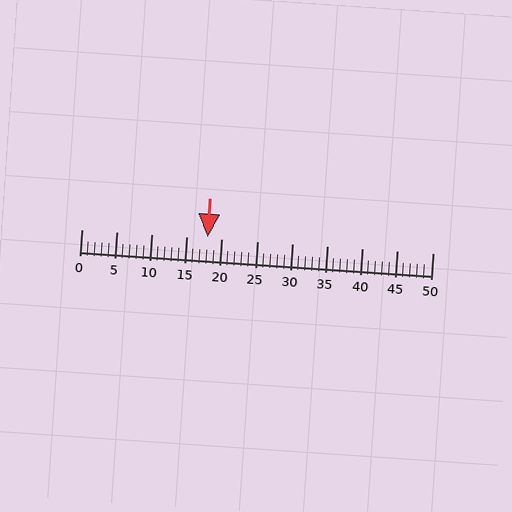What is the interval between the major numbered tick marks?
The major tick marks are spaced 5 units apart.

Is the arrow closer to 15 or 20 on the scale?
The arrow is closer to 20.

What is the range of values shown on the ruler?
The ruler shows values from 0 to 50.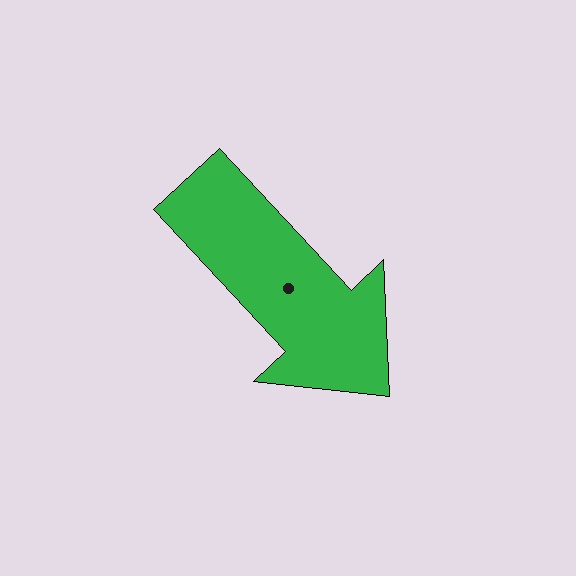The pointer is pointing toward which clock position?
Roughly 5 o'clock.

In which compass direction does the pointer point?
Southeast.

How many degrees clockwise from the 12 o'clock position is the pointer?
Approximately 137 degrees.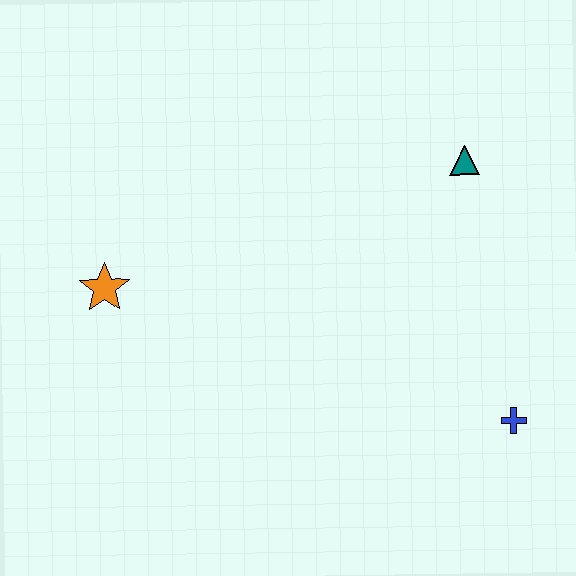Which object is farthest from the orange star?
The blue cross is farthest from the orange star.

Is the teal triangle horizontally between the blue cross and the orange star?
Yes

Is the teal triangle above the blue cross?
Yes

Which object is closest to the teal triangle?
The blue cross is closest to the teal triangle.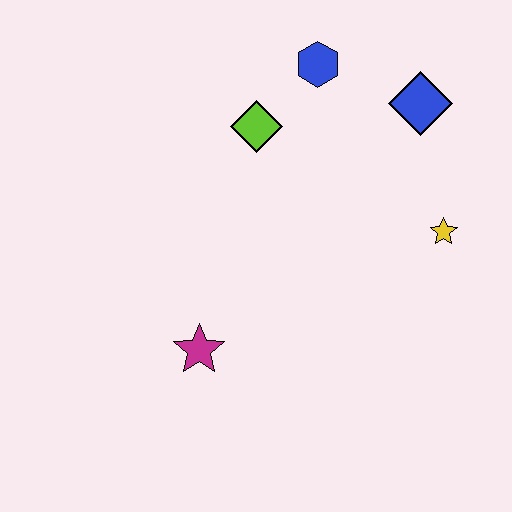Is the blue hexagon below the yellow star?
No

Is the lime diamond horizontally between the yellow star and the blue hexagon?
No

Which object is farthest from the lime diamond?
The magenta star is farthest from the lime diamond.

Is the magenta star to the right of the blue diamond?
No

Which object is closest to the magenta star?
The lime diamond is closest to the magenta star.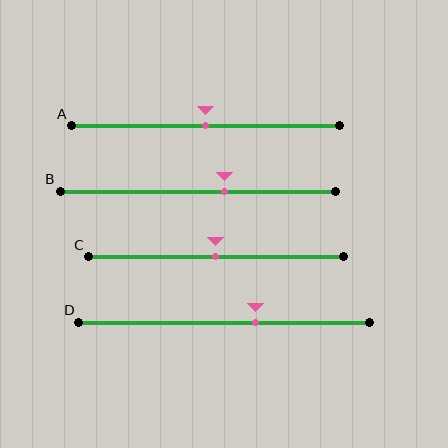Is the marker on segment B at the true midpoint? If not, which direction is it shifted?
No, the marker on segment B is shifted to the right by about 10% of the segment length.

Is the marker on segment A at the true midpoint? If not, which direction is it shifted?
Yes, the marker on segment A is at the true midpoint.